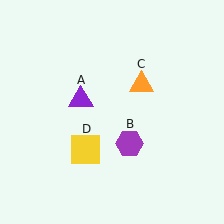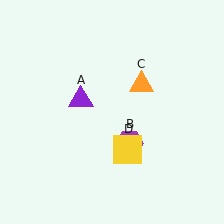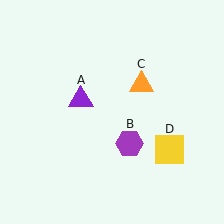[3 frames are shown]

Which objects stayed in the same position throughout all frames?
Purple triangle (object A) and purple hexagon (object B) and orange triangle (object C) remained stationary.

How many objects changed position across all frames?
1 object changed position: yellow square (object D).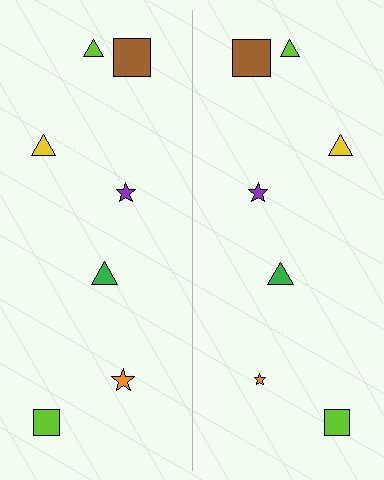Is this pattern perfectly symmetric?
No, the pattern is not perfectly symmetric. The orange star on the right side has a different size than its mirror counterpart.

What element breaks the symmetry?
The orange star on the right side has a different size than its mirror counterpart.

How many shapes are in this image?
There are 14 shapes in this image.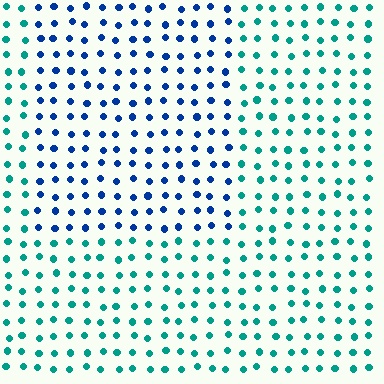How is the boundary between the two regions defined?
The boundary is defined purely by a slight shift in hue (about 47 degrees). Spacing, size, and orientation are identical on both sides.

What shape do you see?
I see a rectangle.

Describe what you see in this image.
The image is filled with small teal elements in a uniform arrangement. A rectangle-shaped region is visible where the elements are tinted to a slightly different hue, forming a subtle color boundary.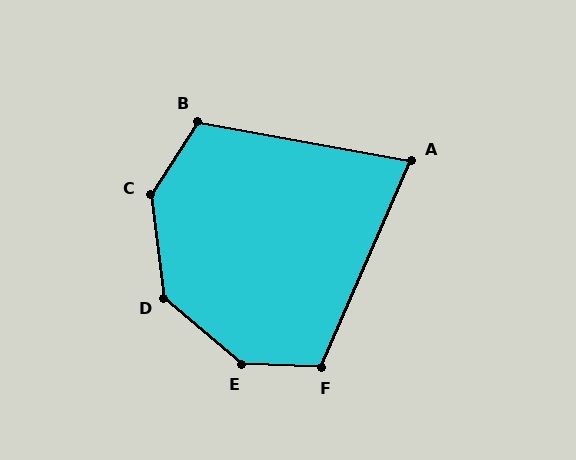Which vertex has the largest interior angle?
E, at approximately 143 degrees.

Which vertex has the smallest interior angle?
A, at approximately 77 degrees.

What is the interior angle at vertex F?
Approximately 111 degrees (obtuse).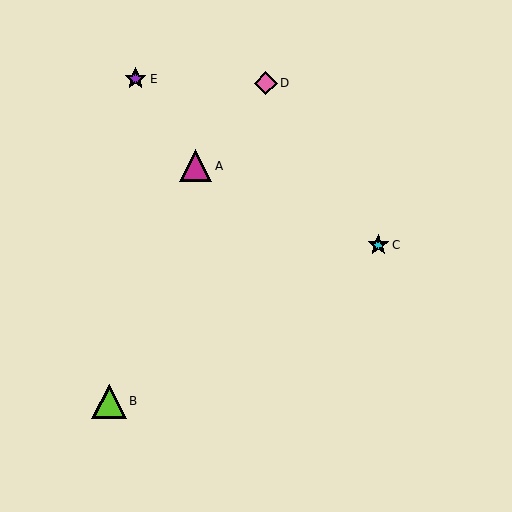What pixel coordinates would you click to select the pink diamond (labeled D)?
Click at (266, 83) to select the pink diamond D.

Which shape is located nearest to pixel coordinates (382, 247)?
The cyan star (labeled C) at (378, 245) is nearest to that location.